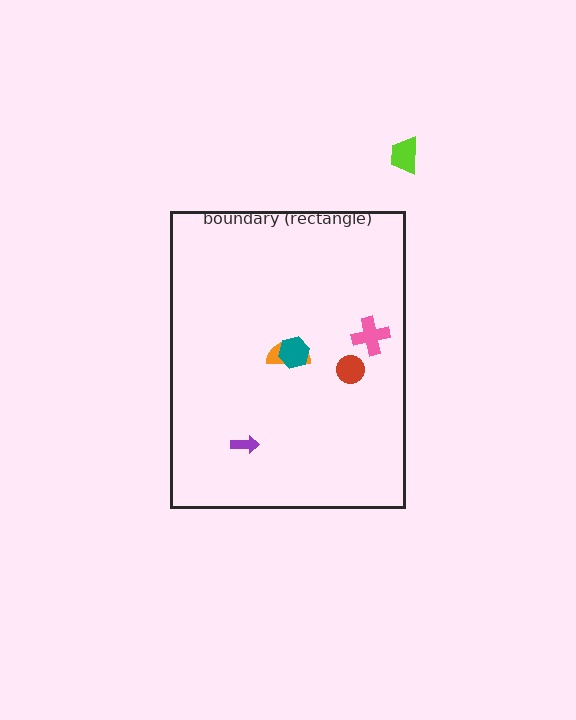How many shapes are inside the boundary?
5 inside, 1 outside.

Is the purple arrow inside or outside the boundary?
Inside.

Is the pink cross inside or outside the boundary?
Inside.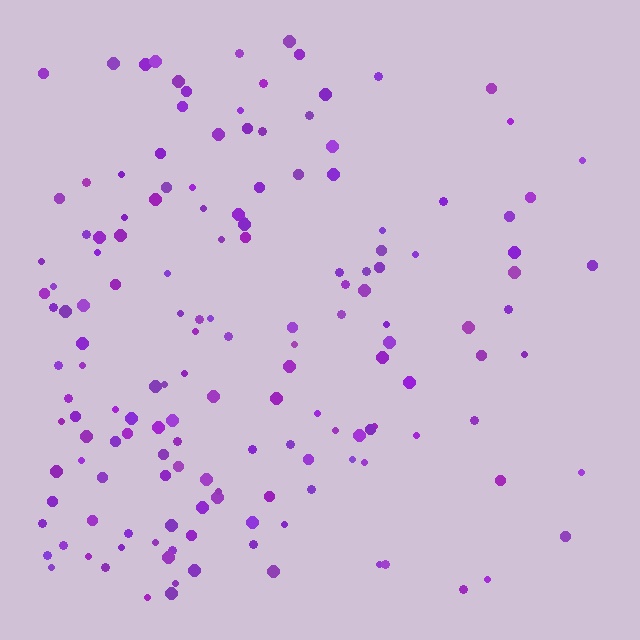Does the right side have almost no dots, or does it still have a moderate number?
Still a moderate number, just noticeably fewer than the left.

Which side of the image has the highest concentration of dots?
The left.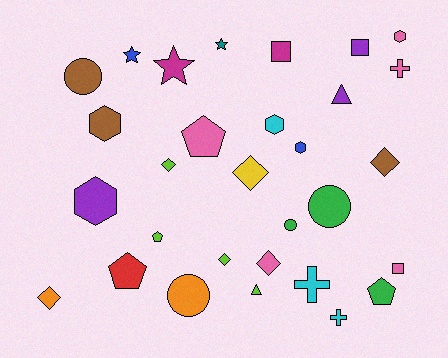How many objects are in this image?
There are 30 objects.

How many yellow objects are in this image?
There is 1 yellow object.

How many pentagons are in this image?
There are 4 pentagons.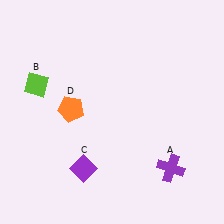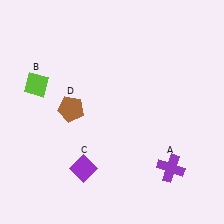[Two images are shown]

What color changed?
The pentagon (D) changed from orange in Image 1 to brown in Image 2.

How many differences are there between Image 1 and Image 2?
There is 1 difference between the two images.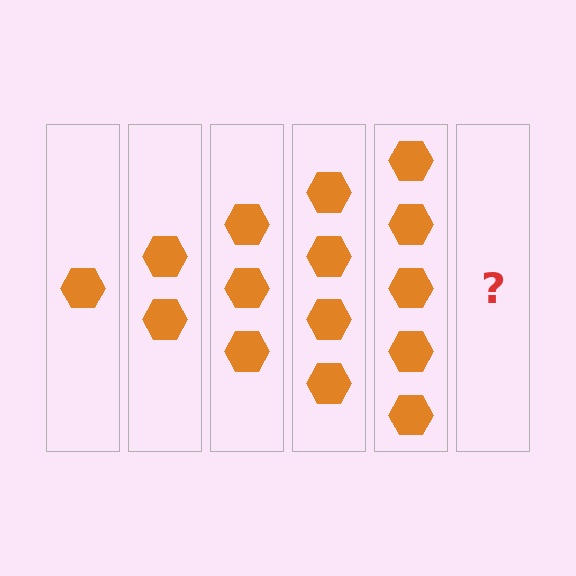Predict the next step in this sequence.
The next step is 6 hexagons.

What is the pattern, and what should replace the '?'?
The pattern is that each step adds one more hexagon. The '?' should be 6 hexagons.